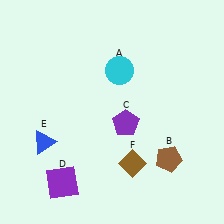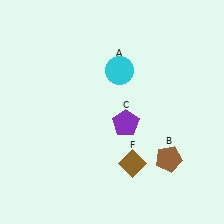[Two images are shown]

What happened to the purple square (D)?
The purple square (D) was removed in Image 2. It was in the bottom-left area of Image 1.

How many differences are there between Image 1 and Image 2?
There are 2 differences between the two images.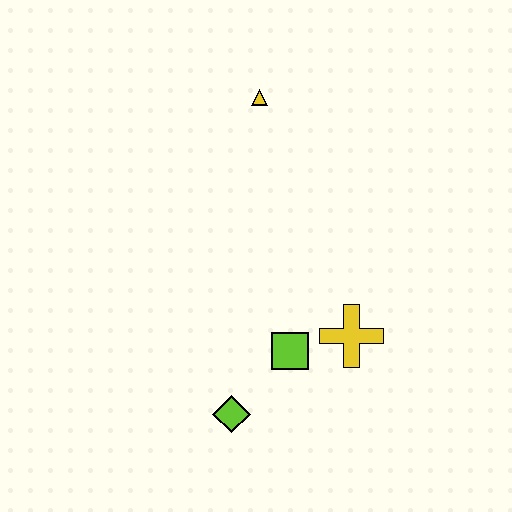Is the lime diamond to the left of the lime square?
Yes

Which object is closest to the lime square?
The yellow cross is closest to the lime square.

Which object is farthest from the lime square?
The yellow triangle is farthest from the lime square.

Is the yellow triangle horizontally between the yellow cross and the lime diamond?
Yes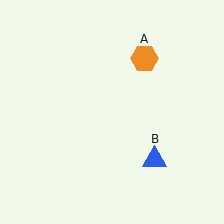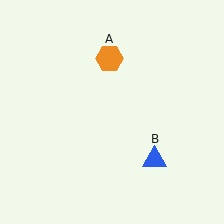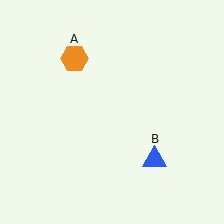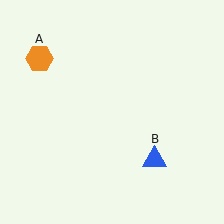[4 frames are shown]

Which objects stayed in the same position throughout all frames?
Blue triangle (object B) remained stationary.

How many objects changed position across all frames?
1 object changed position: orange hexagon (object A).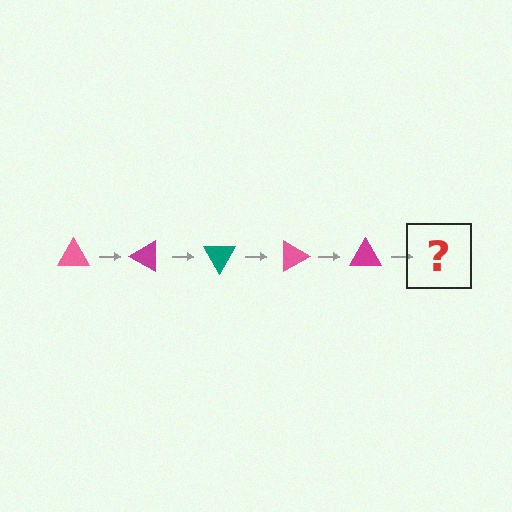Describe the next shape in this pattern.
It should be a teal triangle, rotated 150 degrees from the start.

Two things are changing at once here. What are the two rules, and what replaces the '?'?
The two rules are that it rotates 30 degrees each step and the color cycles through pink, magenta, and teal. The '?' should be a teal triangle, rotated 150 degrees from the start.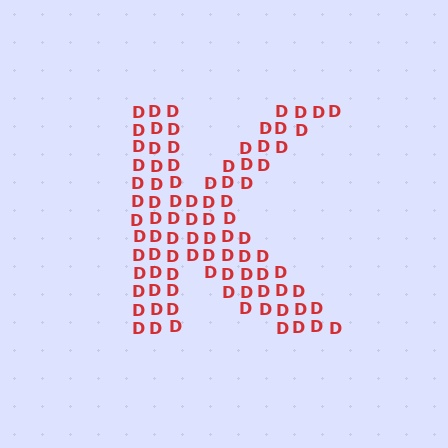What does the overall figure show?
The overall figure shows the letter K.